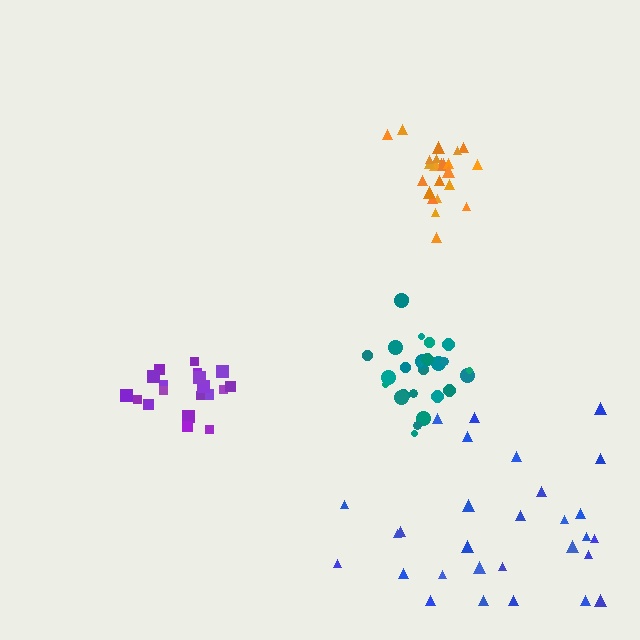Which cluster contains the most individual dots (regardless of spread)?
Blue (29).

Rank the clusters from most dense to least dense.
orange, teal, purple, blue.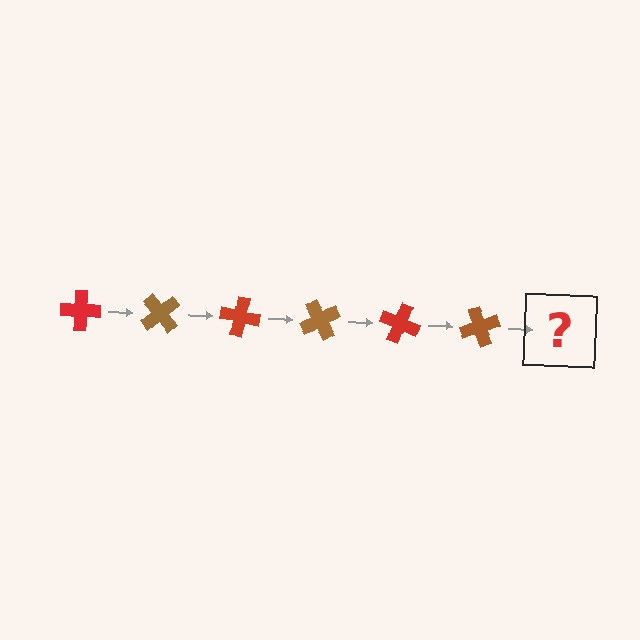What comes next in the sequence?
The next element should be a red cross, rotated 300 degrees from the start.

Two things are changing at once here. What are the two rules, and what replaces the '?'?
The two rules are that it rotates 50 degrees each step and the color cycles through red and brown. The '?' should be a red cross, rotated 300 degrees from the start.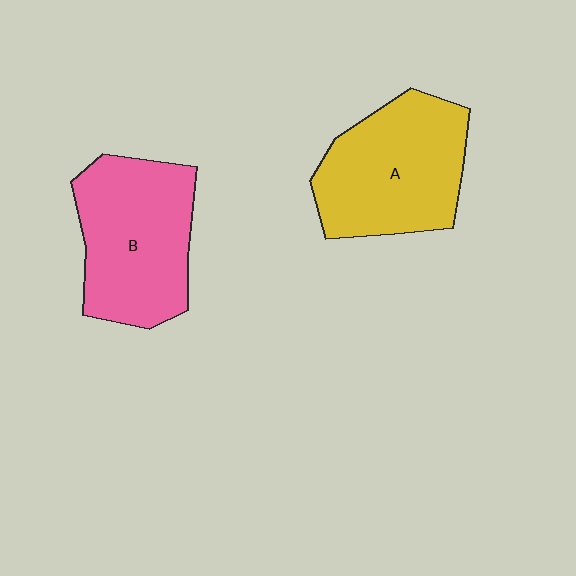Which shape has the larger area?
Shape A (yellow).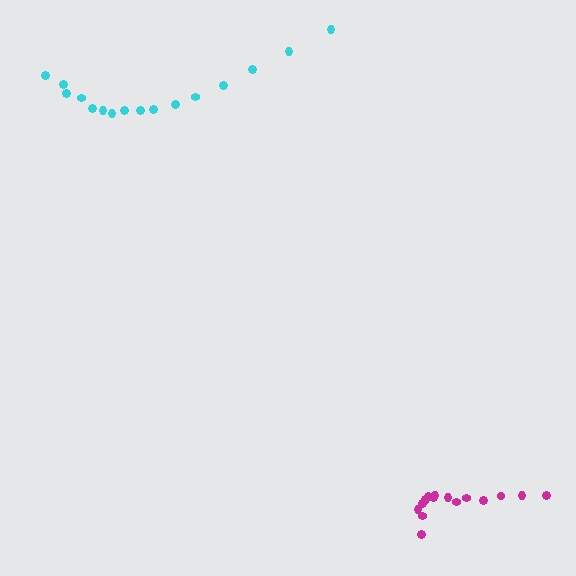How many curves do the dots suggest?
There are 2 distinct paths.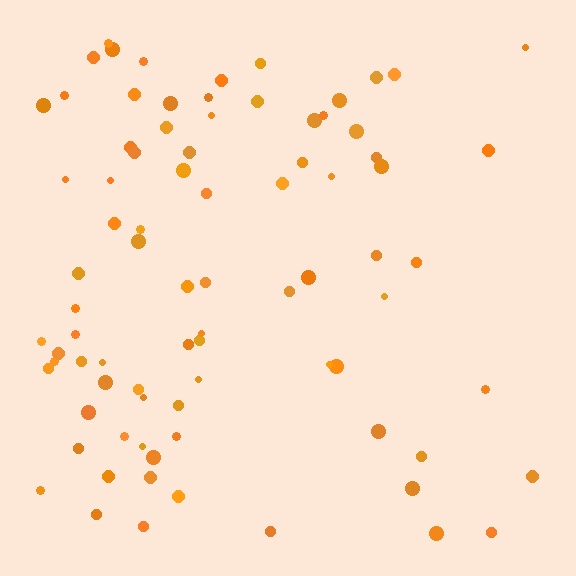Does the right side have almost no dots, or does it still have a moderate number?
Still a moderate number, just noticeably fewer than the left.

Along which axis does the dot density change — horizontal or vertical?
Horizontal.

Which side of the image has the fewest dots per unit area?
The right.